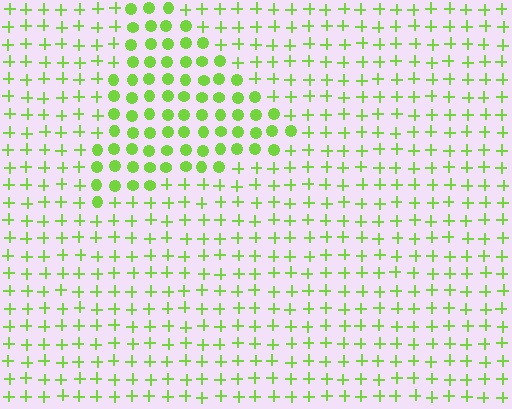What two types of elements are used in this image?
The image uses circles inside the triangle region and plus signs outside it.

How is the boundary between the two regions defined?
The boundary is defined by a change in element shape: circles inside vs. plus signs outside. All elements share the same color and spacing.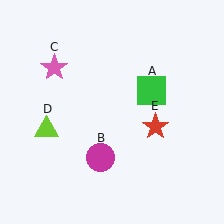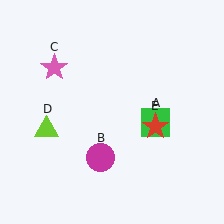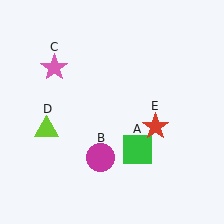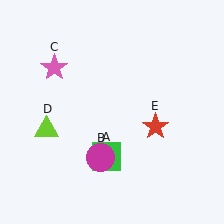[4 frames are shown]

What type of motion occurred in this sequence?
The green square (object A) rotated clockwise around the center of the scene.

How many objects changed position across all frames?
1 object changed position: green square (object A).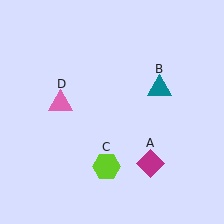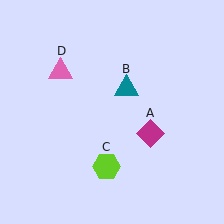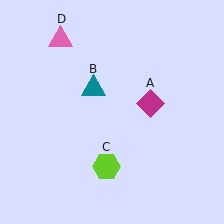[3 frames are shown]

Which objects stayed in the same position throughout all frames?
Lime hexagon (object C) remained stationary.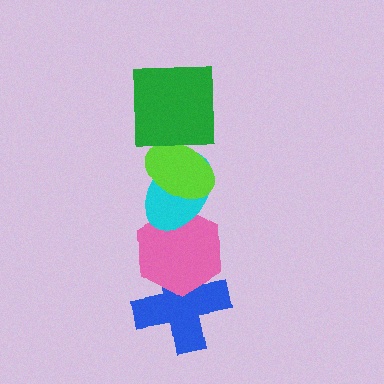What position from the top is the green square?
The green square is 1st from the top.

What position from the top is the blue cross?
The blue cross is 5th from the top.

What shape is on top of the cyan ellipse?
The lime ellipse is on top of the cyan ellipse.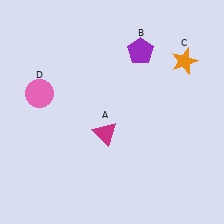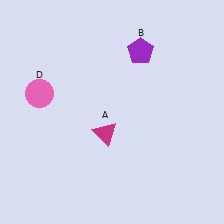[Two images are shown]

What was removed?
The orange star (C) was removed in Image 2.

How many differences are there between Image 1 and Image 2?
There is 1 difference between the two images.